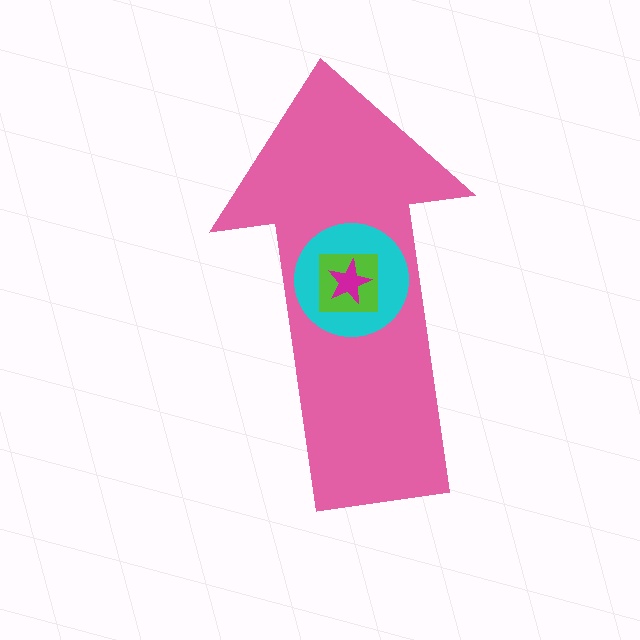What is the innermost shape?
The magenta star.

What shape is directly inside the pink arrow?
The cyan circle.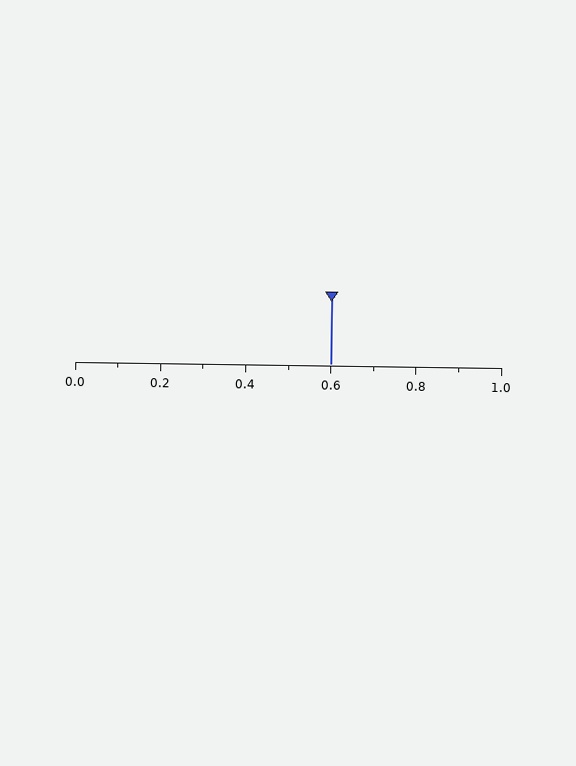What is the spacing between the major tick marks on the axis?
The major ticks are spaced 0.2 apart.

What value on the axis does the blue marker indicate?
The marker indicates approximately 0.6.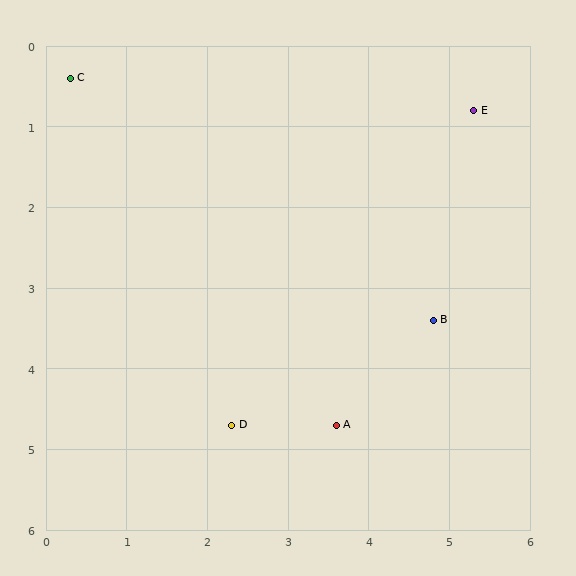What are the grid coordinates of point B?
Point B is at approximately (4.8, 3.4).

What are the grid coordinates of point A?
Point A is at approximately (3.6, 4.7).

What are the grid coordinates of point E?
Point E is at approximately (5.3, 0.8).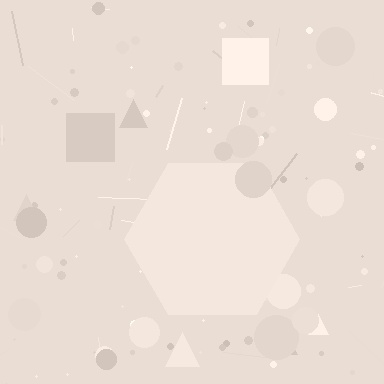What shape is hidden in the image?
A hexagon is hidden in the image.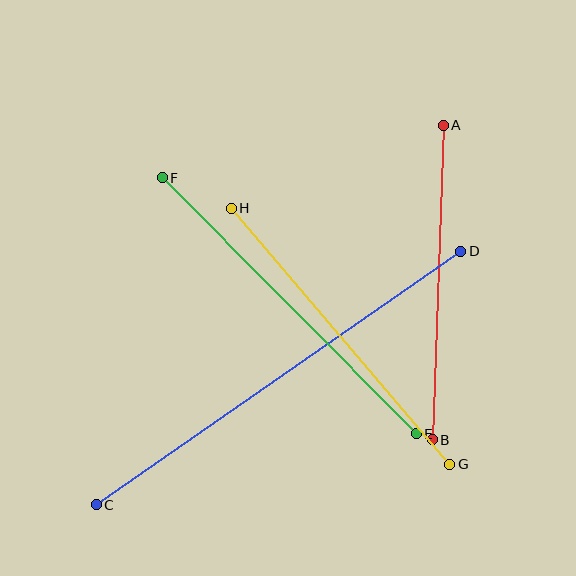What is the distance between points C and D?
The distance is approximately 444 pixels.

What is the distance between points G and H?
The distance is approximately 336 pixels.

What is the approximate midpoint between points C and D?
The midpoint is at approximately (278, 378) pixels.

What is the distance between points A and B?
The distance is approximately 315 pixels.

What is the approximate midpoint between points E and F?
The midpoint is at approximately (289, 306) pixels.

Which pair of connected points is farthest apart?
Points C and D are farthest apart.